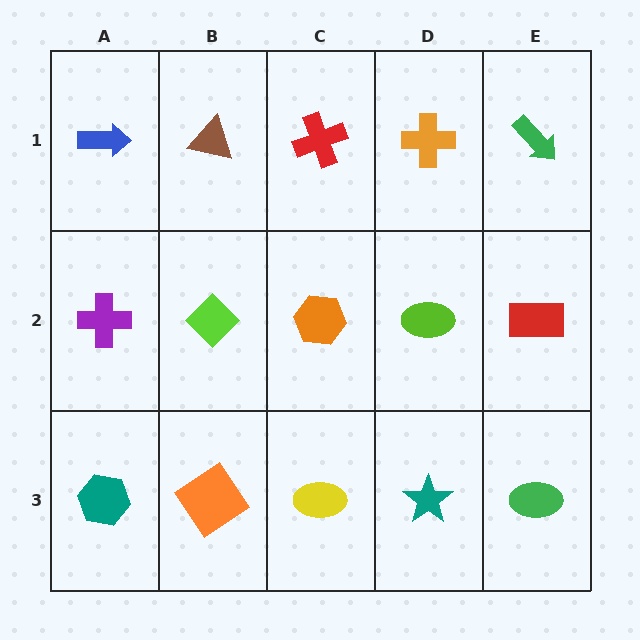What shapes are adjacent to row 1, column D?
A lime ellipse (row 2, column D), a red cross (row 1, column C), a green arrow (row 1, column E).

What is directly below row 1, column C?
An orange hexagon.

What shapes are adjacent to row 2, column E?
A green arrow (row 1, column E), a green ellipse (row 3, column E), a lime ellipse (row 2, column D).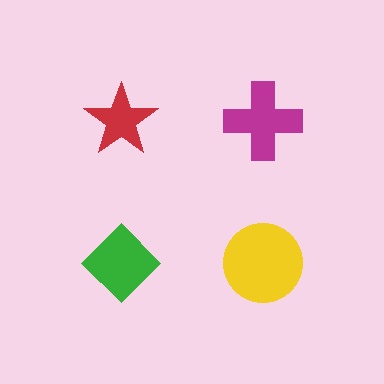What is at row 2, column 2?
A yellow circle.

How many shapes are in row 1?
2 shapes.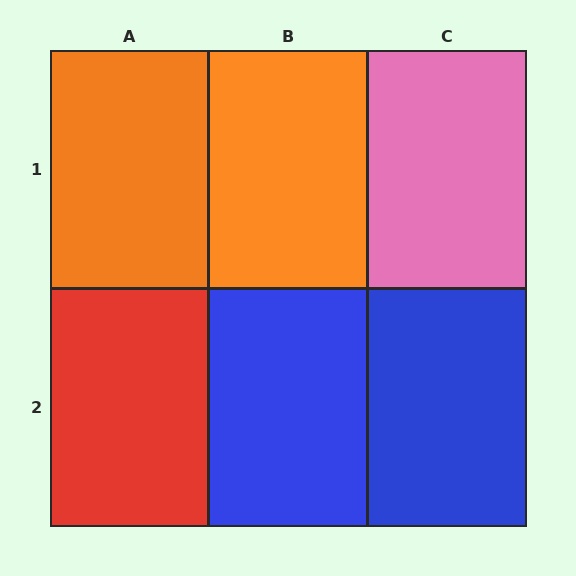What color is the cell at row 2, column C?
Blue.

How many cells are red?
1 cell is red.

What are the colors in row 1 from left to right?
Orange, orange, pink.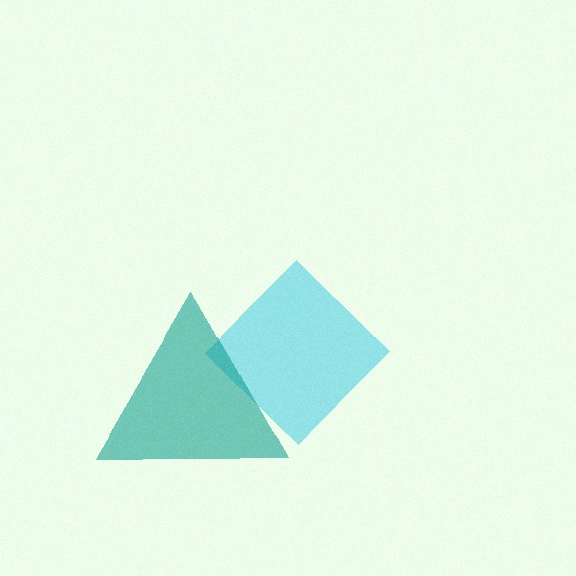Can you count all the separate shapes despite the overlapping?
Yes, there are 2 separate shapes.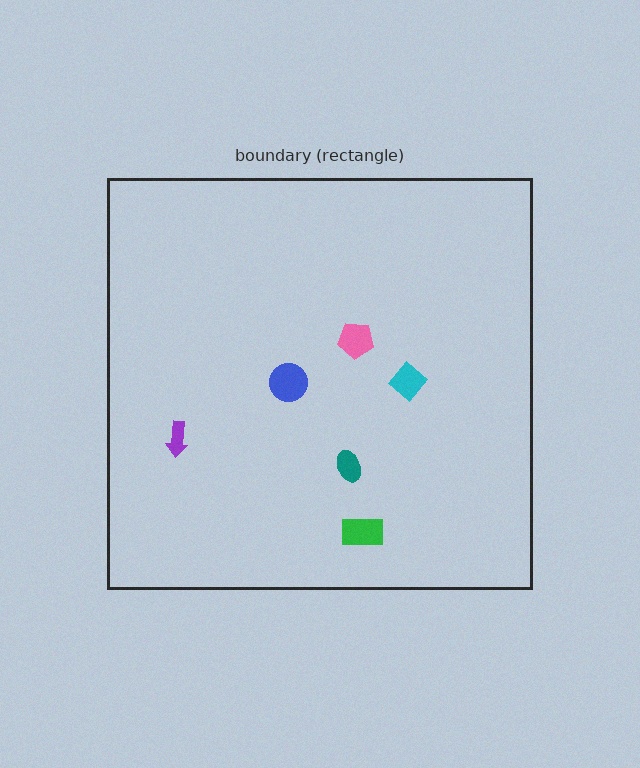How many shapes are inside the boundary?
6 inside, 0 outside.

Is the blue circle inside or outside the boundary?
Inside.